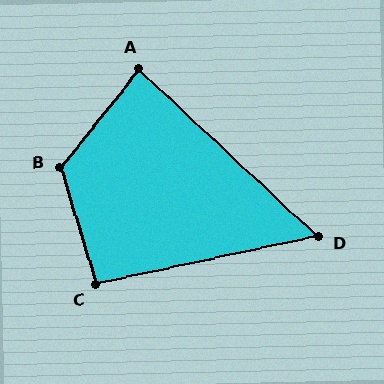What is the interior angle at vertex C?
Approximately 94 degrees (approximately right).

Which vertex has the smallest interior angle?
D, at approximately 55 degrees.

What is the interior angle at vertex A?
Approximately 86 degrees (approximately right).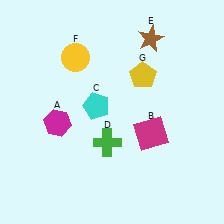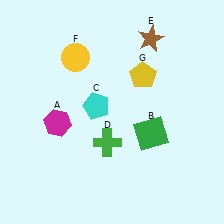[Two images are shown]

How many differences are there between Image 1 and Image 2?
There is 1 difference between the two images.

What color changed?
The square (B) changed from magenta in Image 1 to green in Image 2.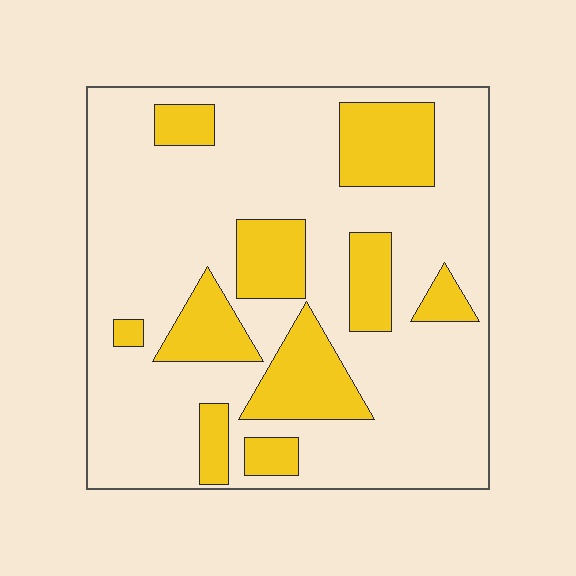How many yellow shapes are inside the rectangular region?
10.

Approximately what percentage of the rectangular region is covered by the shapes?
Approximately 25%.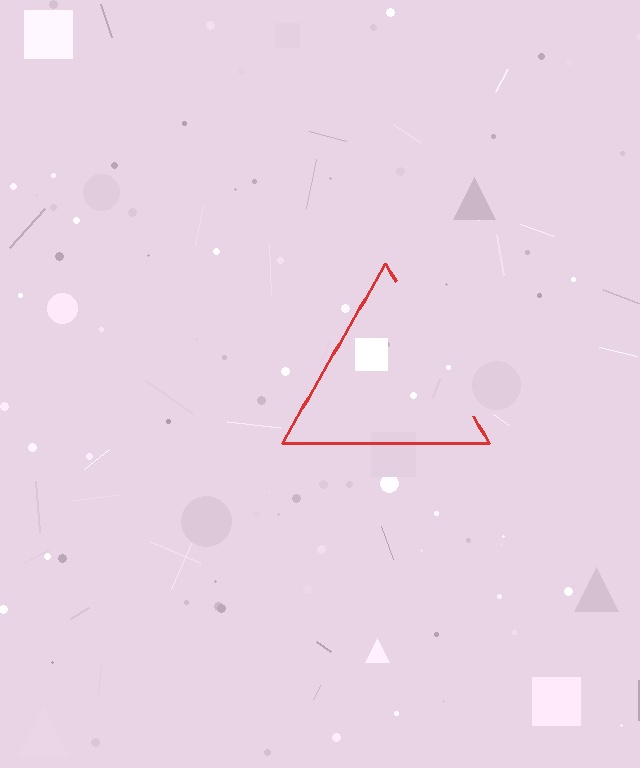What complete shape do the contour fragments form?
The contour fragments form a triangle.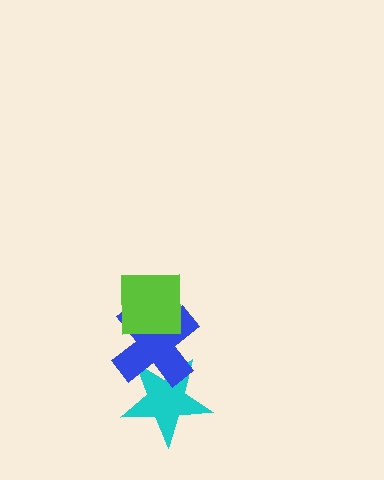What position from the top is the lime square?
The lime square is 1st from the top.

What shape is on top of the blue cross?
The lime square is on top of the blue cross.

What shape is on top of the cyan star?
The blue cross is on top of the cyan star.